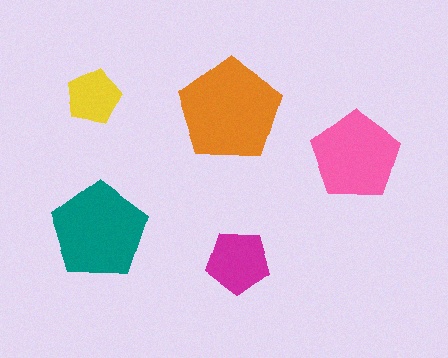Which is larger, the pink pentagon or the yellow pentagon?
The pink one.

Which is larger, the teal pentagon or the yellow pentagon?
The teal one.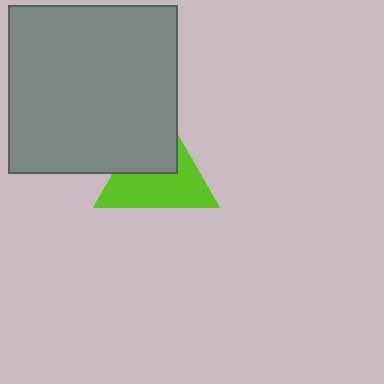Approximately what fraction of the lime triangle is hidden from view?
Roughly 41% of the lime triangle is hidden behind the gray square.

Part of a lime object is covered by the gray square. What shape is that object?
It is a triangle.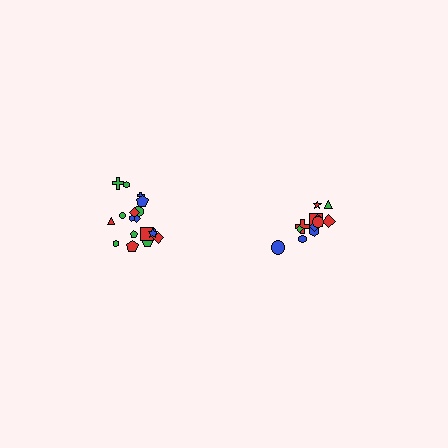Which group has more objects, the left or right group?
The left group.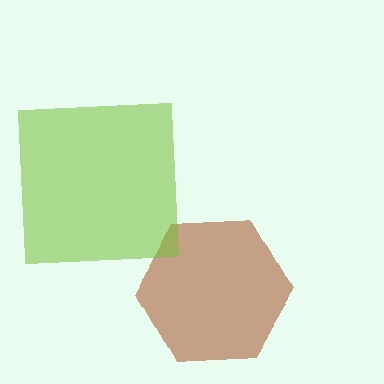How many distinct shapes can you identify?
There are 2 distinct shapes: a brown hexagon, a lime square.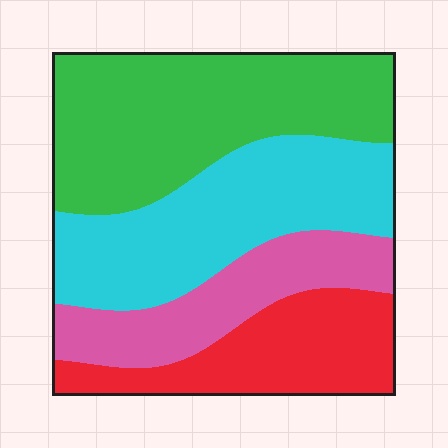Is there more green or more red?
Green.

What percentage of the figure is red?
Red covers about 20% of the figure.